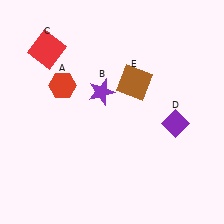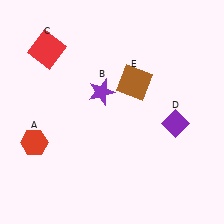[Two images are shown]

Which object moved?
The red hexagon (A) moved down.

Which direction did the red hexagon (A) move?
The red hexagon (A) moved down.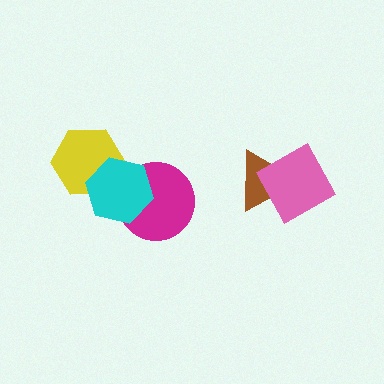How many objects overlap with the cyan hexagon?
2 objects overlap with the cyan hexagon.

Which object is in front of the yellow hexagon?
The cyan hexagon is in front of the yellow hexagon.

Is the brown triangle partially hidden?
Yes, it is partially covered by another shape.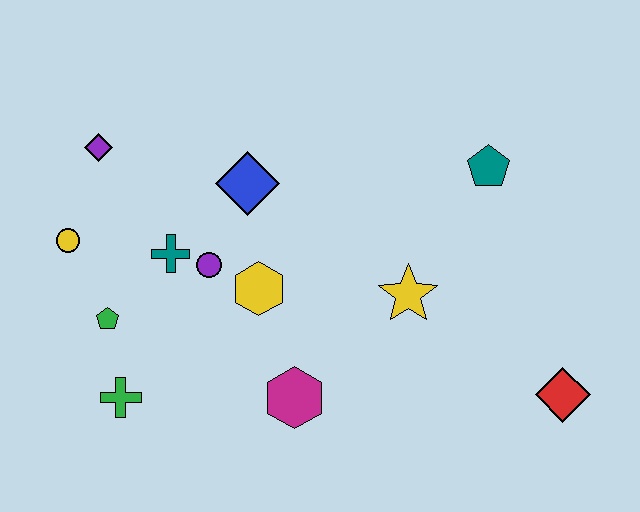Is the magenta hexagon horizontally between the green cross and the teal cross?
No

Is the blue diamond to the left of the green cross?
No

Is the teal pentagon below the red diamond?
No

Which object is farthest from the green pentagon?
The red diamond is farthest from the green pentagon.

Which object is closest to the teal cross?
The purple circle is closest to the teal cross.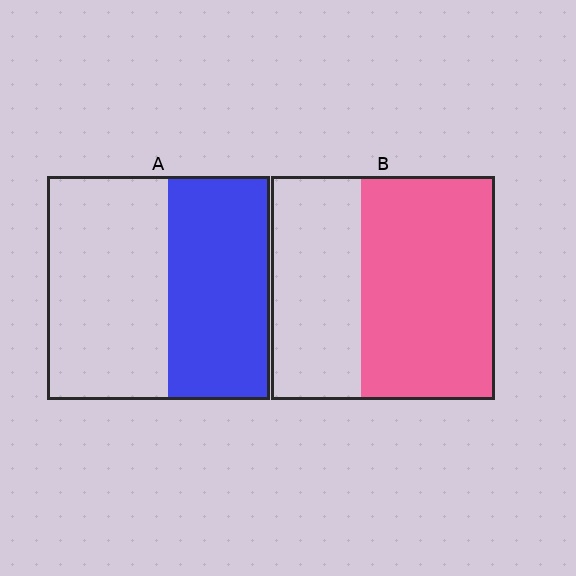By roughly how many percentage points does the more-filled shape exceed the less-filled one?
By roughly 15 percentage points (B over A).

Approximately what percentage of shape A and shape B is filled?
A is approximately 45% and B is approximately 60%.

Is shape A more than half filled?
No.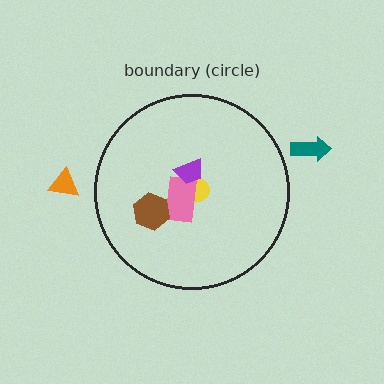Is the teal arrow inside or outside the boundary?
Outside.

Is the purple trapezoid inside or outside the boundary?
Inside.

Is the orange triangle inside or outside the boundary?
Outside.